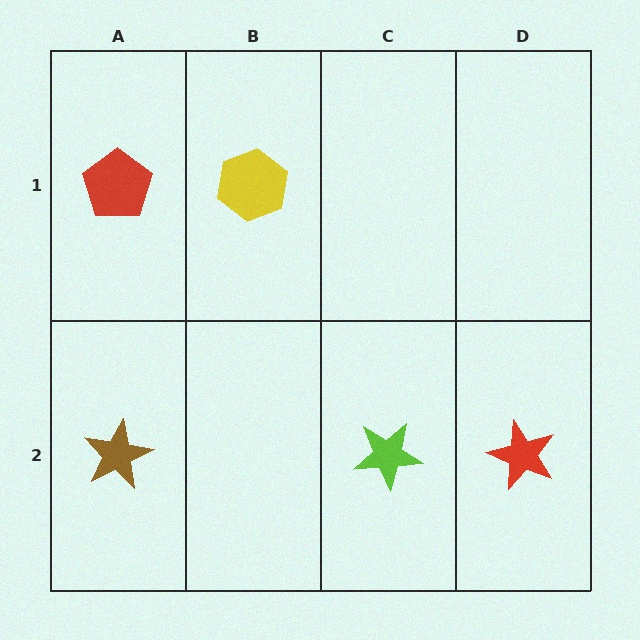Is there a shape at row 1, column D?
No, that cell is empty.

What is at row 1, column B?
A yellow hexagon.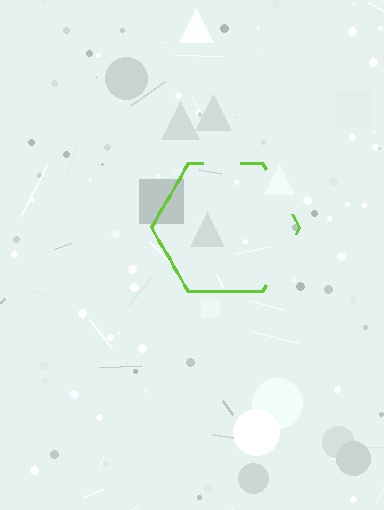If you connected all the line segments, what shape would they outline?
They would outline a hexagon.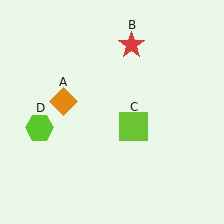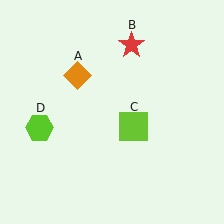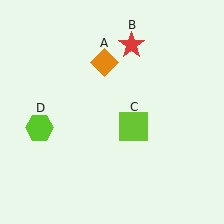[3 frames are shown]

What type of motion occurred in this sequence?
The orange diamond (object A) rotated clockwise around the center of the scene.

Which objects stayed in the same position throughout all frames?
Red star (object B) and lime square (object C) and lime hexagon (object D) remained stationary.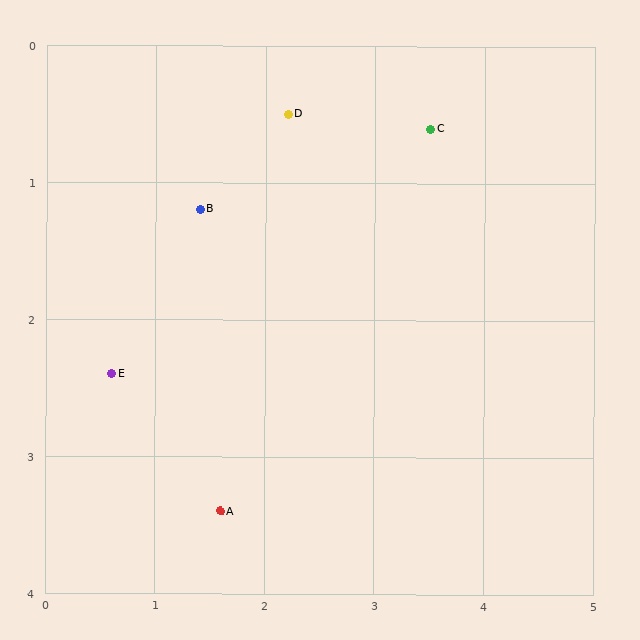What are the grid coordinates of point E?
Point E is at approximately (0.6, 2.4).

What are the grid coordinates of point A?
Point A is at approximately (1.6, 3.4).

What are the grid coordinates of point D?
Point D is at approximately (2.2, 0.5).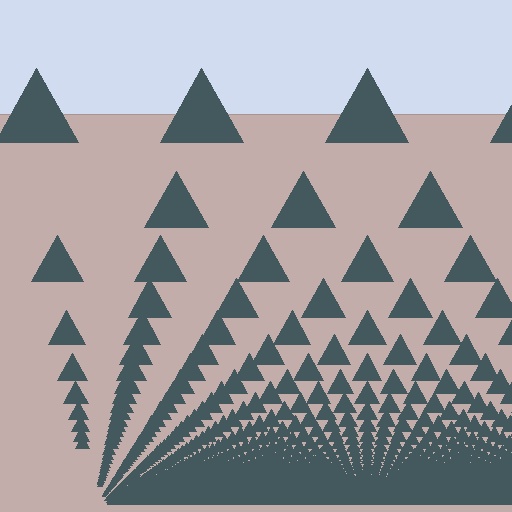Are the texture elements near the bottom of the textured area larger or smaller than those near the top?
Smaller. The gradient is inverted — elements near the bottom are smaller and denser.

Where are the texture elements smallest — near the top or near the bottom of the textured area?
Near the bottom.